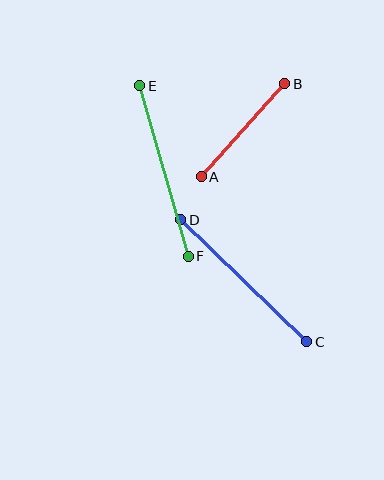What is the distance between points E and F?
The distance is approximately 177 pixels.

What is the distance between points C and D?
The distance is approximately 175 pixels.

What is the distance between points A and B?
The distance is approximately 125 pixels.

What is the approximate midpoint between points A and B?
The midpoint is at approximately (243, 130) pixels.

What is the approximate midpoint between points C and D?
The midpoint is at approximately (244, 281) pixels.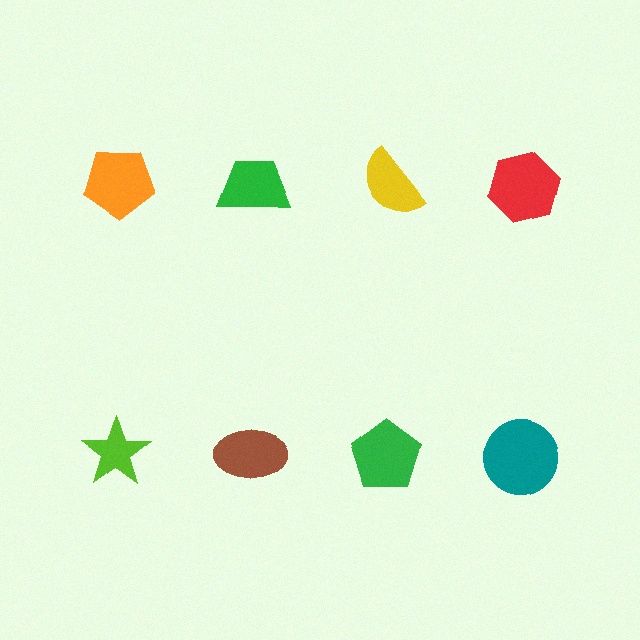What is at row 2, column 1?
A lime star.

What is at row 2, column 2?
A brown ellipse.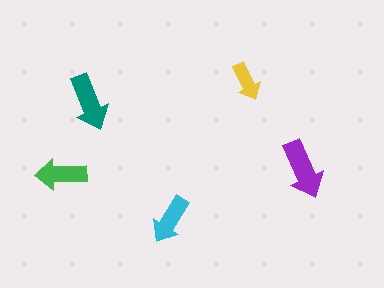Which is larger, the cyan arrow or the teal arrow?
The teal one.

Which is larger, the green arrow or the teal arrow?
The teal one.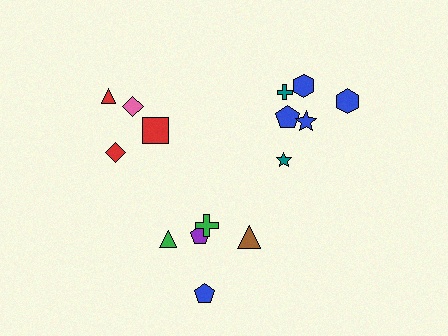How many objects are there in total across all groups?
There are 15 objects.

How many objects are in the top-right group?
There are 6 objects.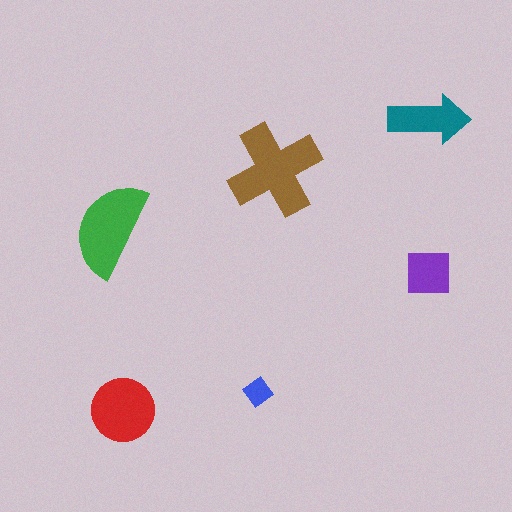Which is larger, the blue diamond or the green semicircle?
The green semicircle.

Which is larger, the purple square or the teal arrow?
The teal arrow.